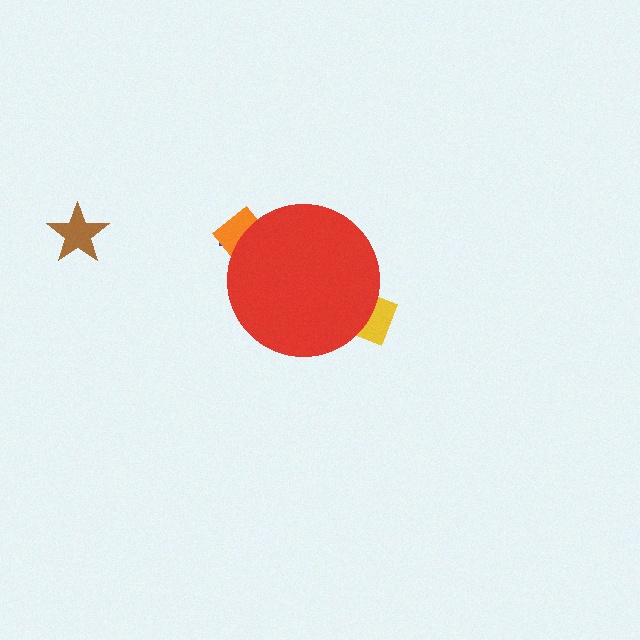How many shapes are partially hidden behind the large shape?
3 shapes are partially hidden.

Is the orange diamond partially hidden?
Yes, the orange diamond is partially hidden behind the red circle.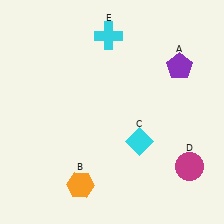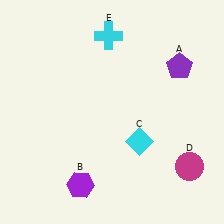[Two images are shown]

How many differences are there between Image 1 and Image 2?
There is 1 difference between the two images.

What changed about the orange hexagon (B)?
In Image 1, B is orange. In Image 2, it changed to purple.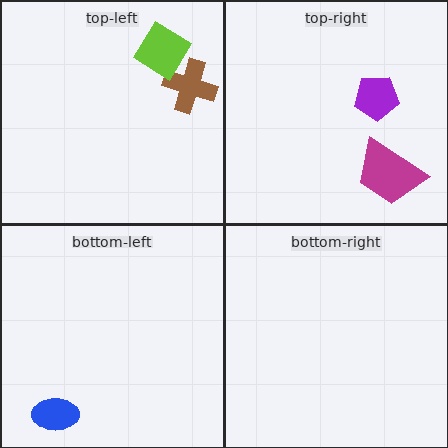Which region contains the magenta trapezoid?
The top-right region.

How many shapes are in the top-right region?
2.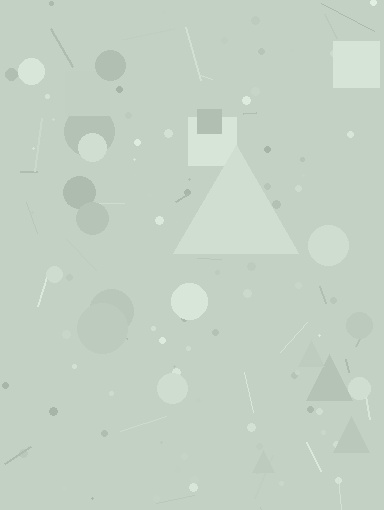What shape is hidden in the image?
A triangle is hidden in the image.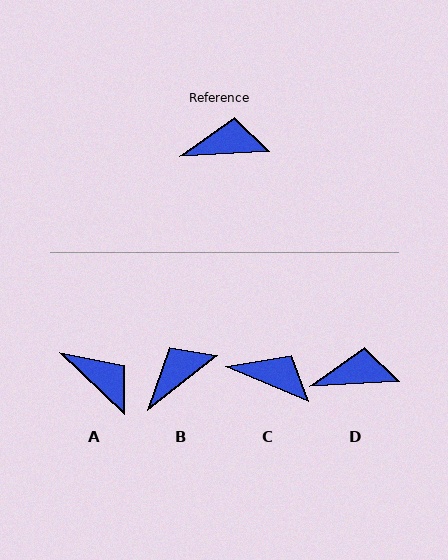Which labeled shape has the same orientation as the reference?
D.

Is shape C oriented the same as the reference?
No, it is off by about 26 degrees.